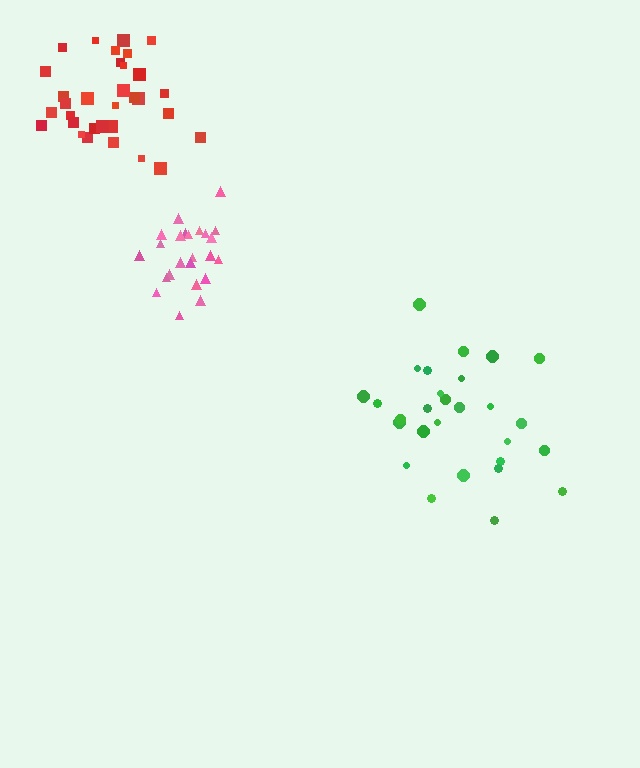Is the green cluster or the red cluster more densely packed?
Red.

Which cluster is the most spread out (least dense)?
Green.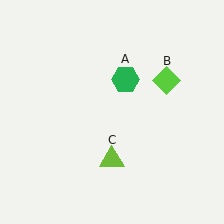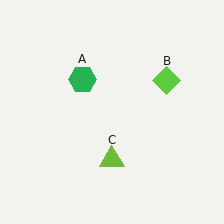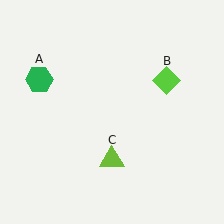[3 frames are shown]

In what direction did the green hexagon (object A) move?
The green hexagon (object A) moved left.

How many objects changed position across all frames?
1 object changed position: green hexagon (object A).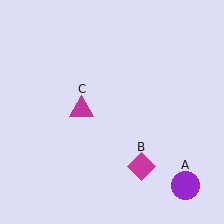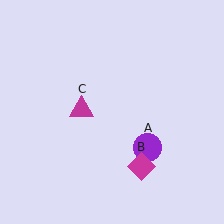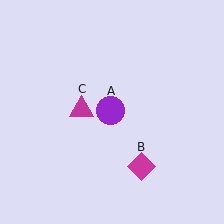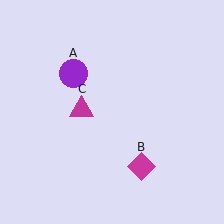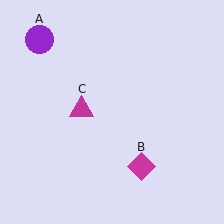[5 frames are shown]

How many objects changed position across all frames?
1 object changed position: purple circle (object A).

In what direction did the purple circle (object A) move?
The purple circle (object A) moved up and to the left.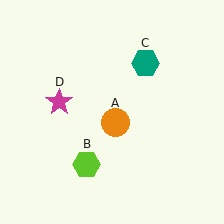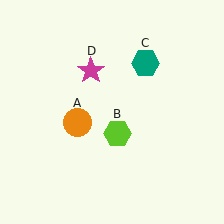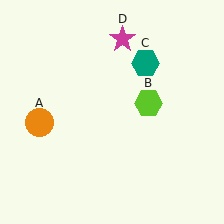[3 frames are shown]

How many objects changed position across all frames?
3 objects changed position: orange circle (object A), lime hexagon (object B), magenta star (object D).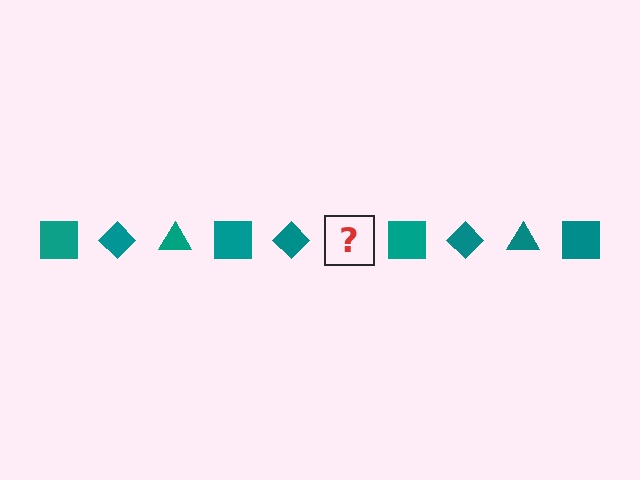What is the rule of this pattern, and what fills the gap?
The rule is that the pattern cycles through square, diamond, triangle shapes in teal. The gap should be filled with a teal triangle.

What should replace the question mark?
The question mark should be replaced with a teal triangle.